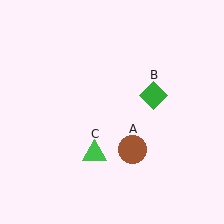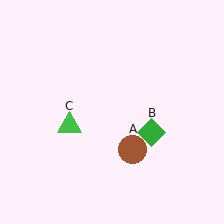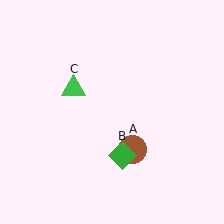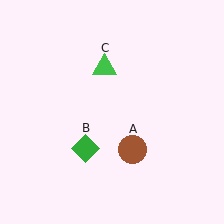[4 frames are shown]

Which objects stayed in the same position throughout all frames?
Brown circle (object A) remained stationary.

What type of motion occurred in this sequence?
The green diamond (object B), green triangle (object C) rotated clockwise around the center of the scene.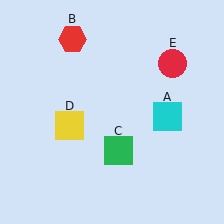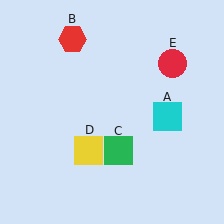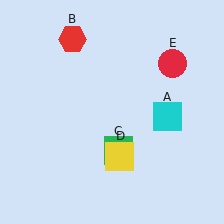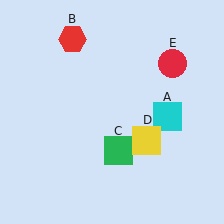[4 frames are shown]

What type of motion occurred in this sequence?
The yellow square (object D) rotated counterclockwise around the center of the scene.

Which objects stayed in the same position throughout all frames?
Cyan square (object A) and red hexagon (object B) and green square (object C) and red circle (object E) remained stationary.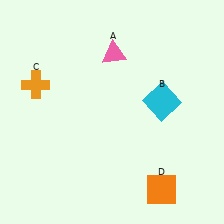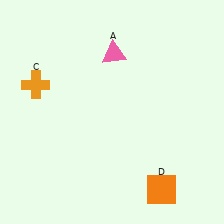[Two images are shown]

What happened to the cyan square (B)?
The cyan square (B) was removed in Image 2. It was in the top-right area of Image 1.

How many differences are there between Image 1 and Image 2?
There is 1 difference between the two images.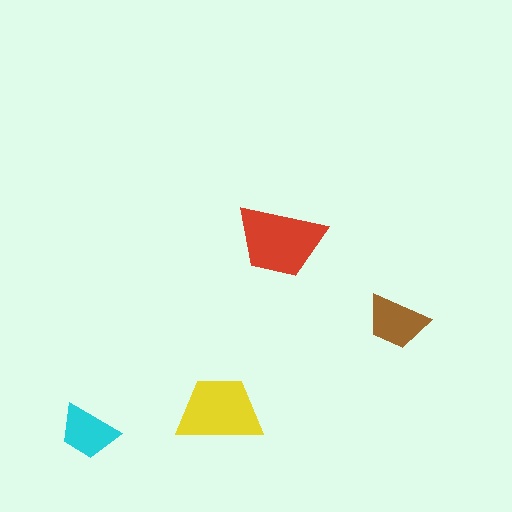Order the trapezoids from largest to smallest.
the red one, the yellow one, the brown one, the cyan one.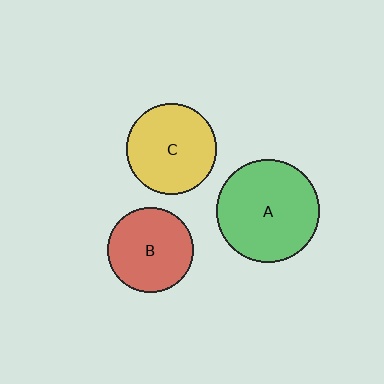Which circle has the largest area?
Circle A (green).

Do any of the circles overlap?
No, none of the circles overlap.